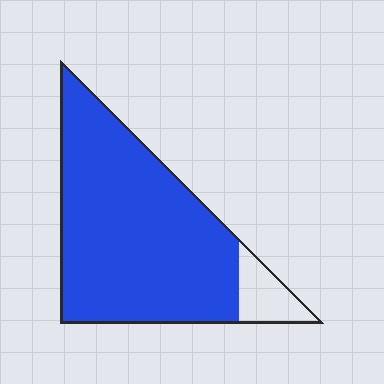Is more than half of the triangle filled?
Yes.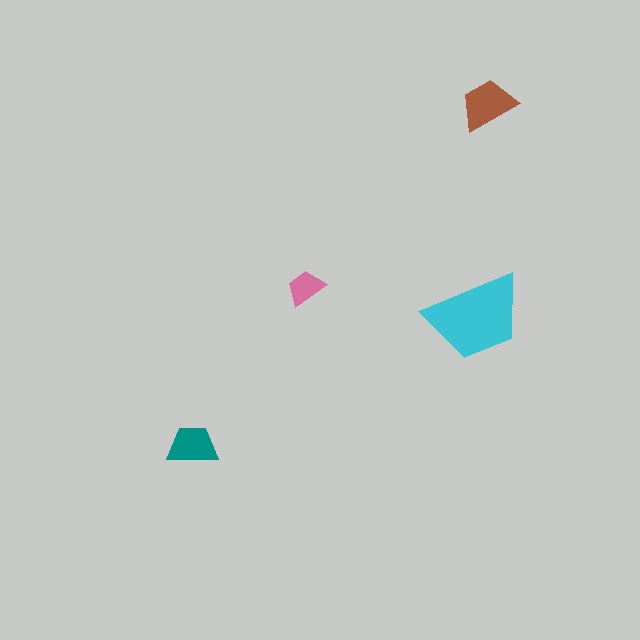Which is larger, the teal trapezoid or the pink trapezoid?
The teal one.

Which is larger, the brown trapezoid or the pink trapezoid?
The brown one.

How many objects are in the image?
There are 4 objects in the image.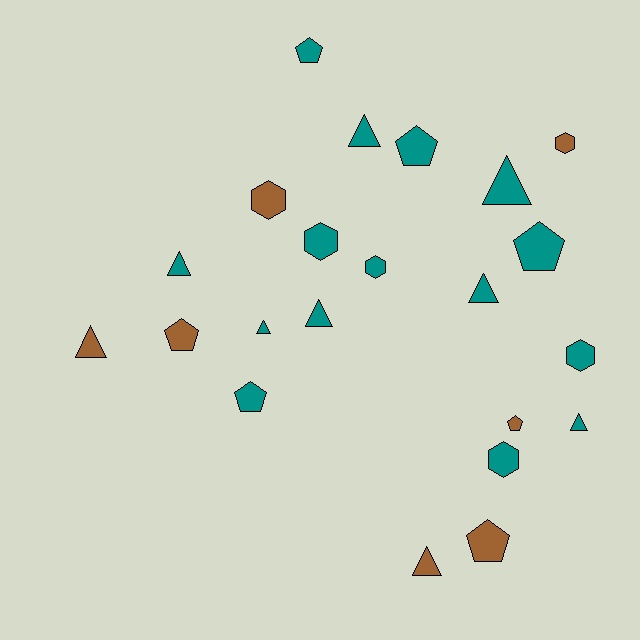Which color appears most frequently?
Teal, with 15 objects.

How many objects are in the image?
There are 22 objects.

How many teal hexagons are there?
There are 4 teal hexagons.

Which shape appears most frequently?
Triangle, with 9 objects.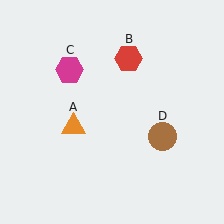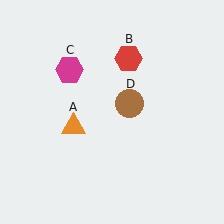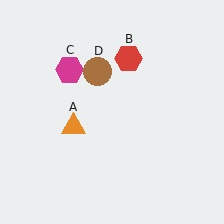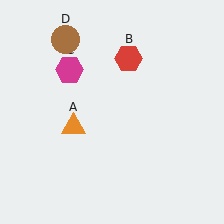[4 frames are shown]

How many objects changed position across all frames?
1 object changed position: brown circle (object D).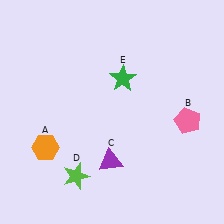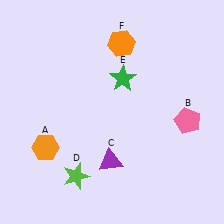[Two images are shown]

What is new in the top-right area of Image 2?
An orange hexagon (F) was added in the top-right area of Image 2.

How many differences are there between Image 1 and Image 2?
There is 1 difference between the two images.